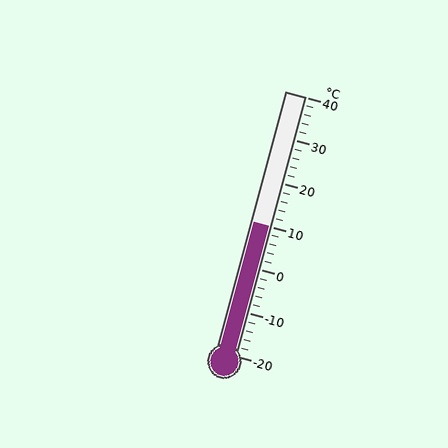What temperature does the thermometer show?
The thermometer shows approximately 10°C.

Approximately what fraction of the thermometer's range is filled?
The thermometer is filled to approximately 50% of its range.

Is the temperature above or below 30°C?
The temperature is below 30°C.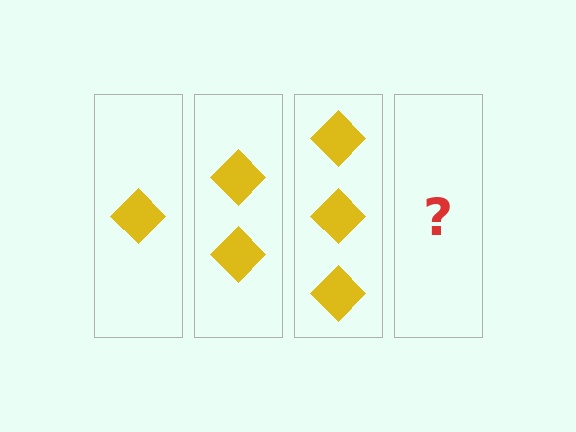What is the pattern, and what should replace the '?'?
The pattern is that each step adds one more diamond. The '?' should be 4 diamonds.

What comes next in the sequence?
The next element should be 4 diamonds.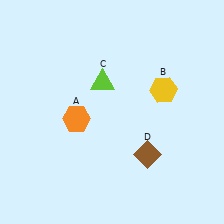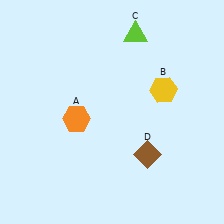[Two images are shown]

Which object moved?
The lime triangle (C) moved up.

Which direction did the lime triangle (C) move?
The lime triangle (C) moved up.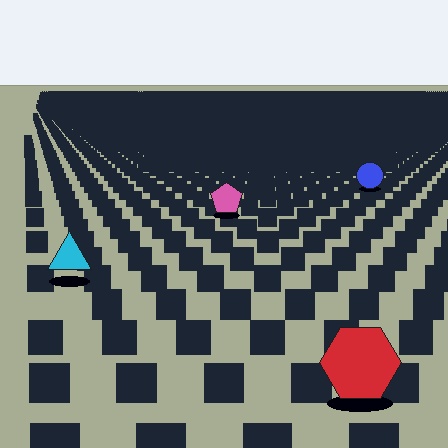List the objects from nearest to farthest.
From nearest to farthest: the red hexagon, the cyan triangle, the pink pentagon, the blue circle.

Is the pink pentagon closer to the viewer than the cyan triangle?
No. The cyan triangle is closer — you can tell from the texture gradient: the ground texture is coarser near it.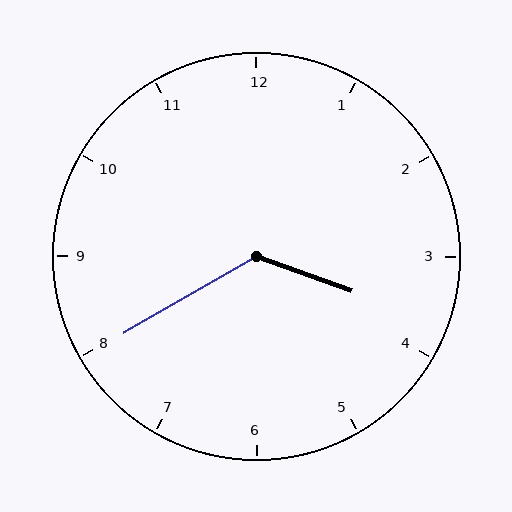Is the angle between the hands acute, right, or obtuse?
It is obtuse.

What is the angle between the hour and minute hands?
Approximately 130 degrees.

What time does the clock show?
3:40.